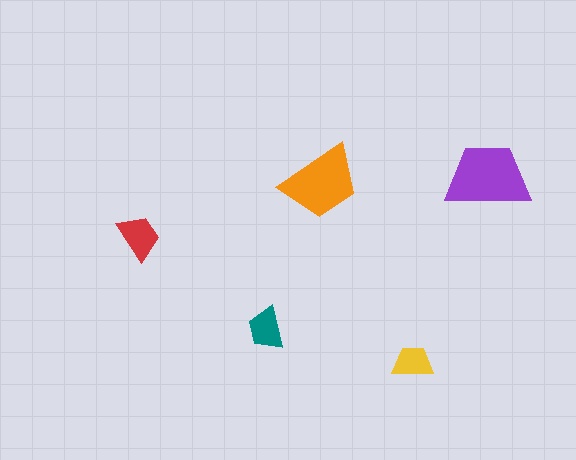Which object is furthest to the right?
The purple trapezoid is rightmost.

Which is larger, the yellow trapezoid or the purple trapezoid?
The purple one.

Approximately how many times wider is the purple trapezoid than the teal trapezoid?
About 2 times wider.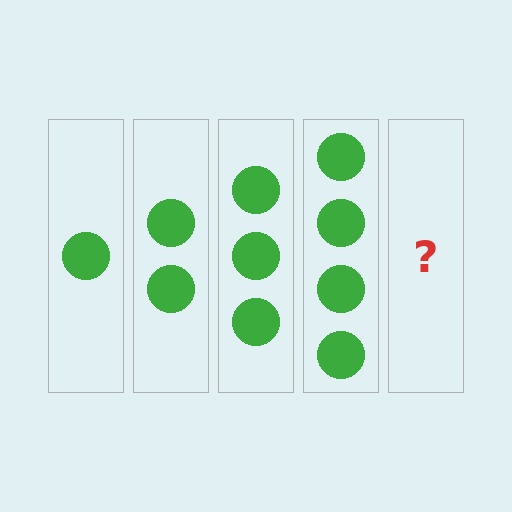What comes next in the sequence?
The next element should be 5 circles.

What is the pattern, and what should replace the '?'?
The pattern is that each step adds one more circle. The '?' should be 5 circles.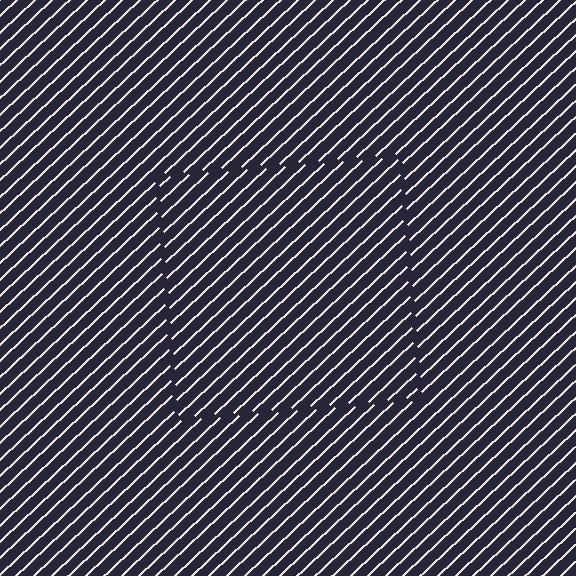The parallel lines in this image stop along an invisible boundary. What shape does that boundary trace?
An illusory square. The interior of the shape contains the same grating, shifted by half a period — the contour is defined by the phase discontinuity where line-ends from the inner and outer gratings abut.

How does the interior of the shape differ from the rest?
The interior of the shape contains the same grating, shifted by half a period — the contour is defined by the phase discontinuity where line-ends from the inner and outer gratings abut.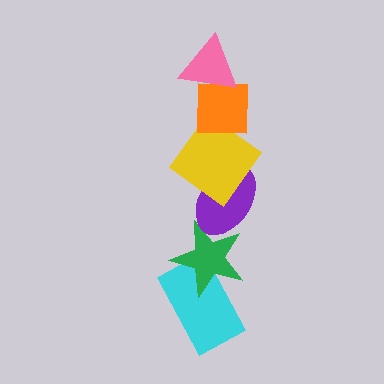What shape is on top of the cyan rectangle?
The green star is on top of the cyan rectangle.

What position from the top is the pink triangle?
The pink triangle is 1st from the top.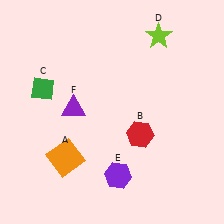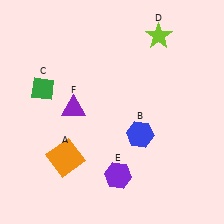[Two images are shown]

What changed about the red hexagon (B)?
In Image 1, B is red. In Image 2, it changed to blue.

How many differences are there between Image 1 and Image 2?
There is 1 difference between the two images.